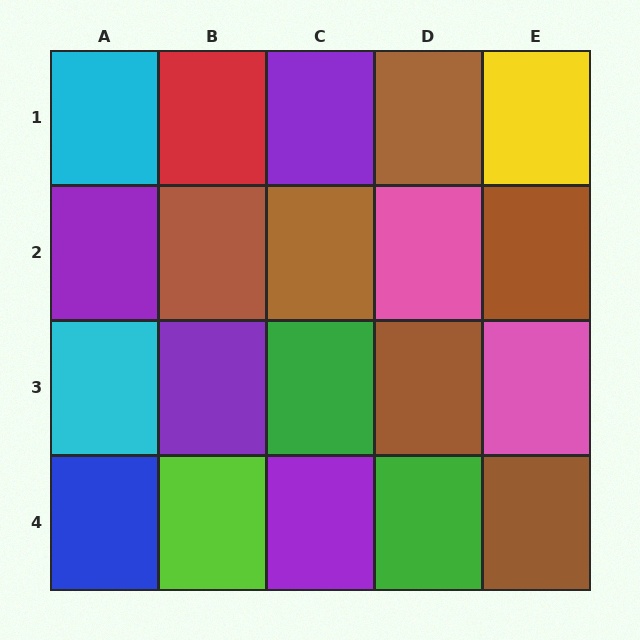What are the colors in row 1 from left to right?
Cyan, red, purple, brown, yellow.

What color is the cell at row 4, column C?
Purple.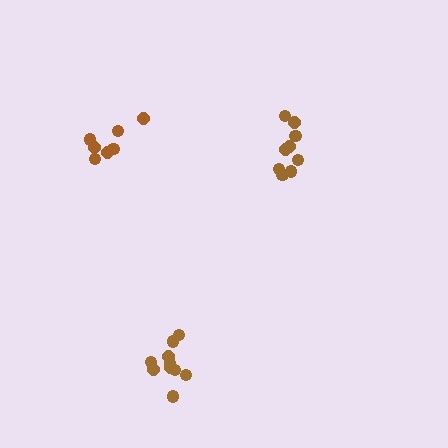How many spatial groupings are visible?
There are 3 spatial groupings.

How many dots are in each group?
Group 1: 10 dots, Group 2: 9 dots, Group 3: 7 dots (26 total).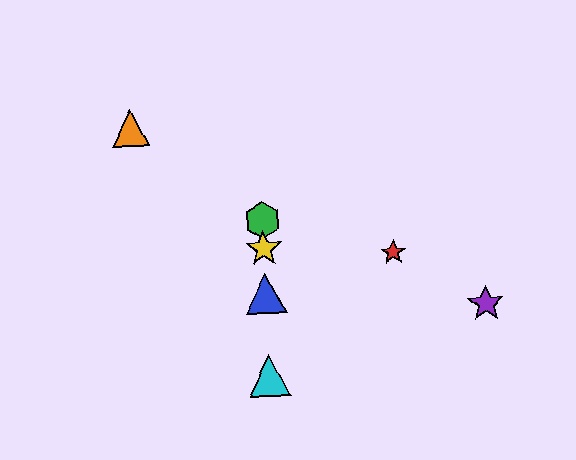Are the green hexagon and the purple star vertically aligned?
No, the green hexagon is at x≈262 and the purple star is at x≈486.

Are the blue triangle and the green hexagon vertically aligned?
Yes, both are at x≈266.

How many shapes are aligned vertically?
4 shapes (the blue triangle, the green hexagon, the yellow star, the cyan triangle) are aligned vertically.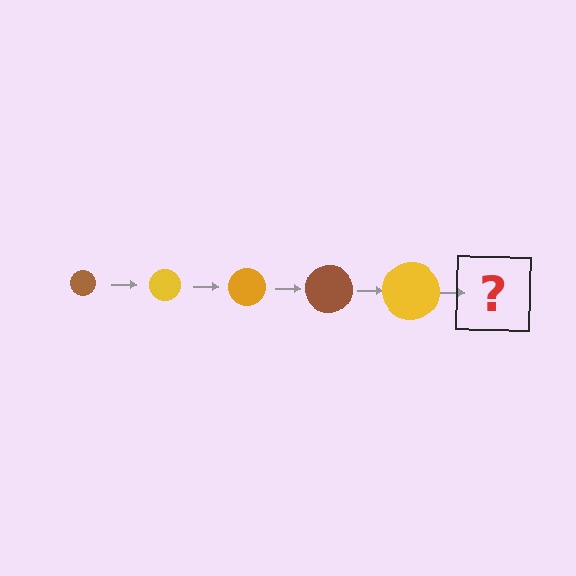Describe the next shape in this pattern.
It should be an orange circle, larger than the previous one.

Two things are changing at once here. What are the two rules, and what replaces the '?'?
The two rules are that the circle grows larger each step and the color cycles through brown, yellow, and orange. The '?' should be an orange circle, larger than the previous one.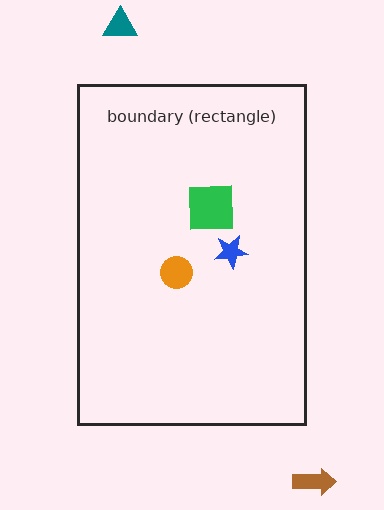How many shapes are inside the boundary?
3 inside, 2 outside.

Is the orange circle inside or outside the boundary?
Inside.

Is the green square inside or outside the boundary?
Inside.